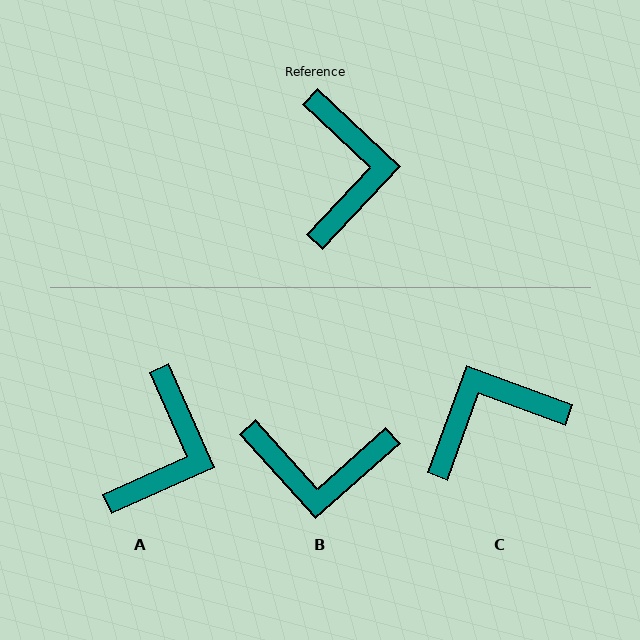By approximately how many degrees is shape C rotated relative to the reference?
Approximately 113 degrees counter-clockwise.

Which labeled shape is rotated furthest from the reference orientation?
C, about 113 degrees away.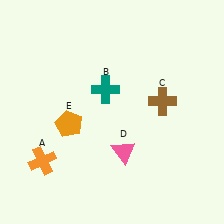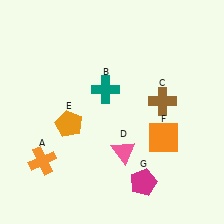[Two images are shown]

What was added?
An orange square (F), a magenta pentagon (G) were added in Image 2.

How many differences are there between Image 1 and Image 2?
There are 2 differences between the two images.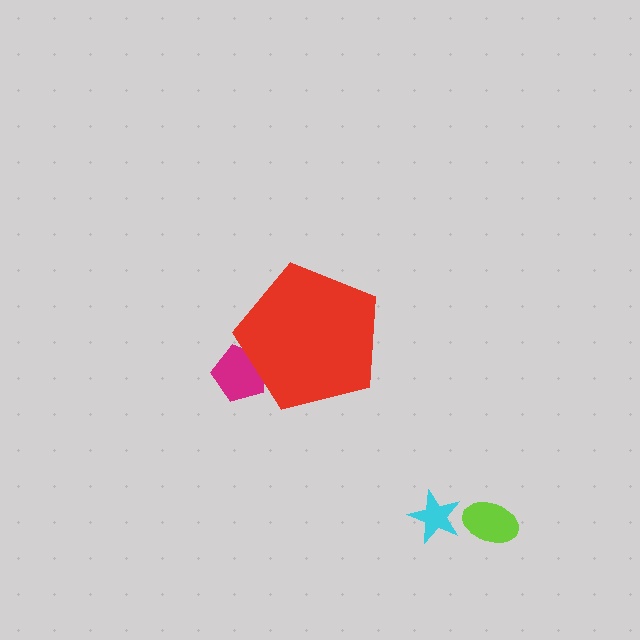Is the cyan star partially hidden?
No, the cyan star is fully visible.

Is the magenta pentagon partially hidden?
Yes, the magenta pentagon is partially hidden behind the red pentagon.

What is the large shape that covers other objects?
A red pentagon.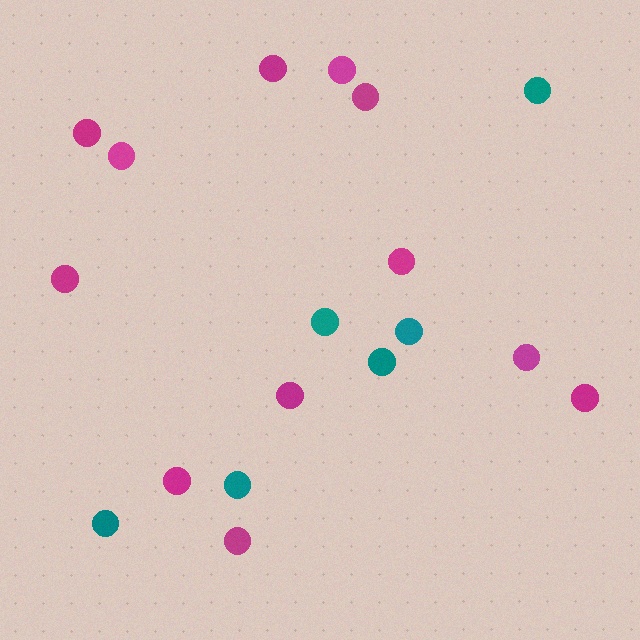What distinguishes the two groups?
There are 2 groups: one group of teal circles (6) and one group of magenta circles (12).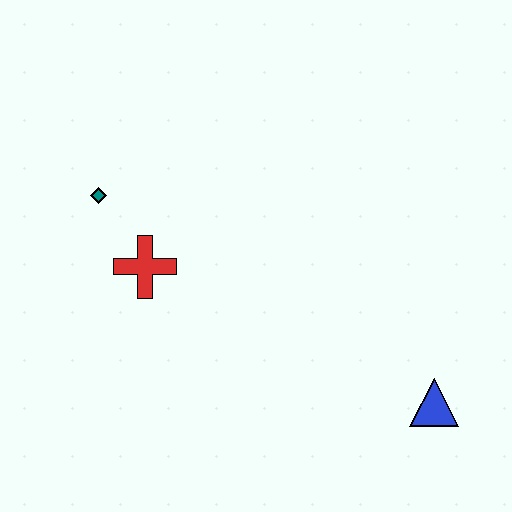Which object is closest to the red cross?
The teal diamond is closest to the red cross.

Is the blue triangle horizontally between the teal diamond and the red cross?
No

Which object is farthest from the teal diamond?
The blue triangle is farthest from the teal diamond.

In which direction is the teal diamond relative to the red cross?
The teal diamond is above the red cross.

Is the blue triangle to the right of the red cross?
Yes